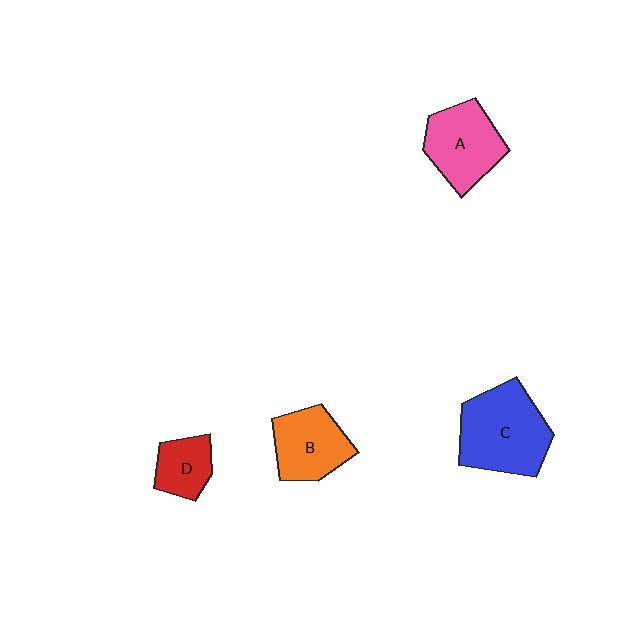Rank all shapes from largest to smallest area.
From largest to smallest: C (blue), A (pink), B (orange), D (red).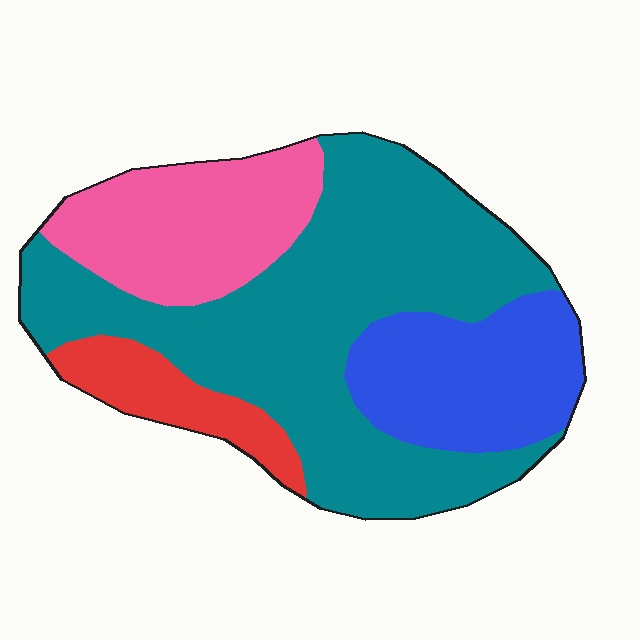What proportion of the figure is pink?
Pink takes up about one fifth (1/5) of the figure.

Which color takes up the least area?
Red, at roughly 10%.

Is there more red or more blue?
Blue.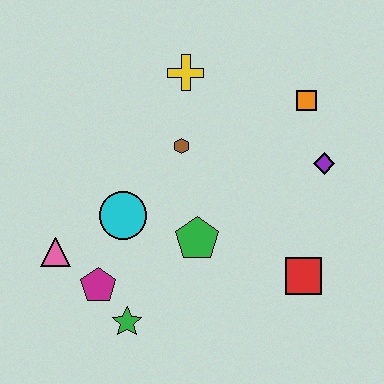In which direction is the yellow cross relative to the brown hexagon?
The yellow cross is above the brown hexagon.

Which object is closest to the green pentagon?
The cyan circle is closest to the green pentagon.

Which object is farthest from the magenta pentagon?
The orange square is farthest from the magenta pentagon.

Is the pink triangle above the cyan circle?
No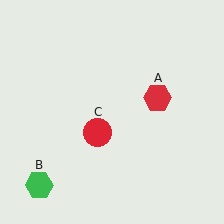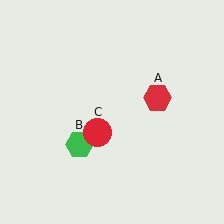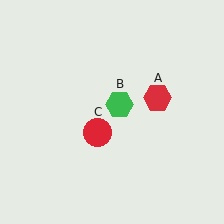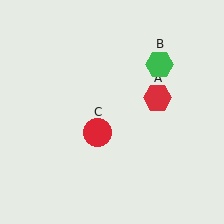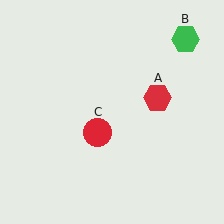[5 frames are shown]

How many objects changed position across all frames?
1 object changed position: green hexagon (object B).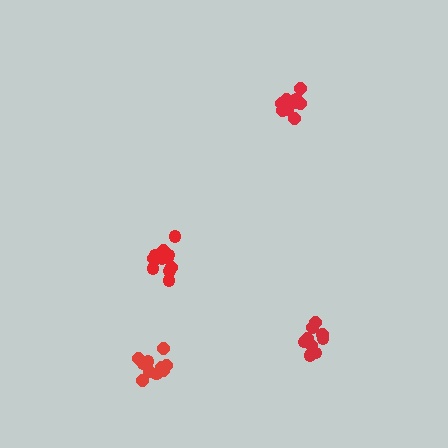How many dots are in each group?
Group 1: 10 dots, Group 2: 9 dots, Group 3: 13 dots, Group 4: 10 dots (42 total).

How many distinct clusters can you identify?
There are 4 distinct clusters.